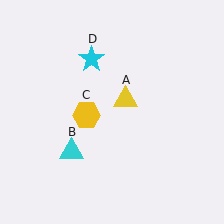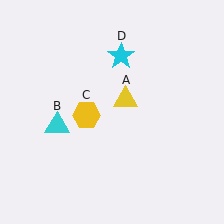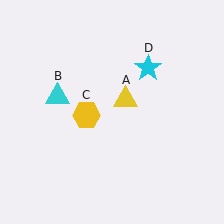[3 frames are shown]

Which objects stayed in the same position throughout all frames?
Yellow triangle (object A) and yellow hexagon (object C) remained stationary.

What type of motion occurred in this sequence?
The cyan triangle (object B), cyan star (object D) rotated clockwise around the center of the scene.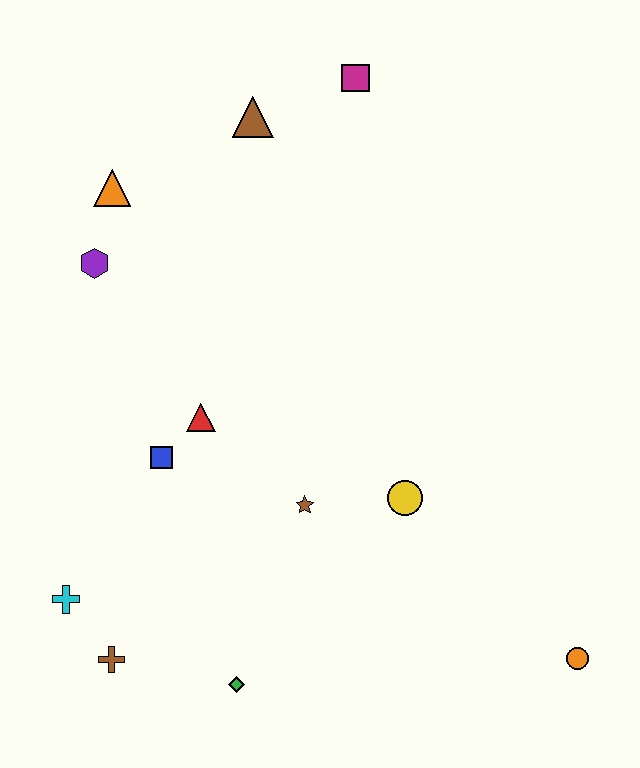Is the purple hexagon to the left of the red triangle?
Yes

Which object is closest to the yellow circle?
The brown star is closest to the yellow circle.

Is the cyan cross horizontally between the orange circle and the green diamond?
No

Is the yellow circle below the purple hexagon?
Yes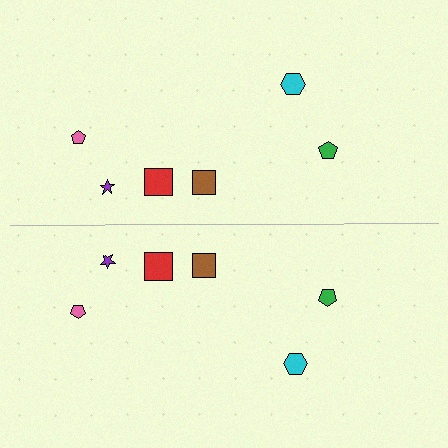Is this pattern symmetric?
Yes, this pattern has bilateral (reflection) symmetry.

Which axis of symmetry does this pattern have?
The pattern has a horizontal axis of symmetry running through the center of the image.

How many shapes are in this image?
There are 12 shapes in this image.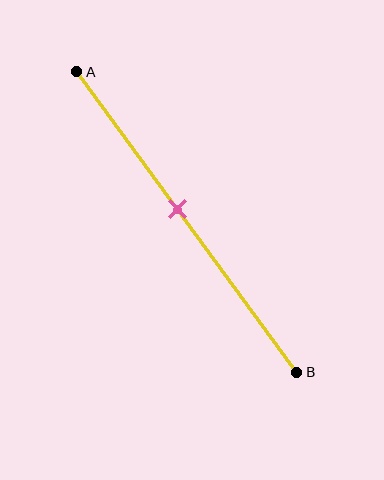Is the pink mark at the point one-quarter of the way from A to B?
No, the mark is at about 45% from A, not at the 25% one-quarter point.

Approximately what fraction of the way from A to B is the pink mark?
The pink mark is approximately 45% of the way from A to B.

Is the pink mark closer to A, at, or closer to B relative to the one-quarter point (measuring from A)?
The pink mark is closer to point B than the one-quarter point of segment AB.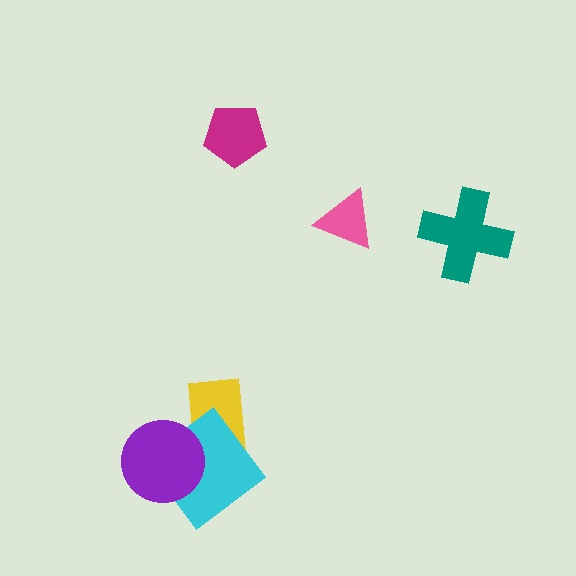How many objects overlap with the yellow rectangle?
2 objects overlap with the yellow rectangle.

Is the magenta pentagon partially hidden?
No, no other shape covers it.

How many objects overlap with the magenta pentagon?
0 objects overlap with the magenta pentagon.